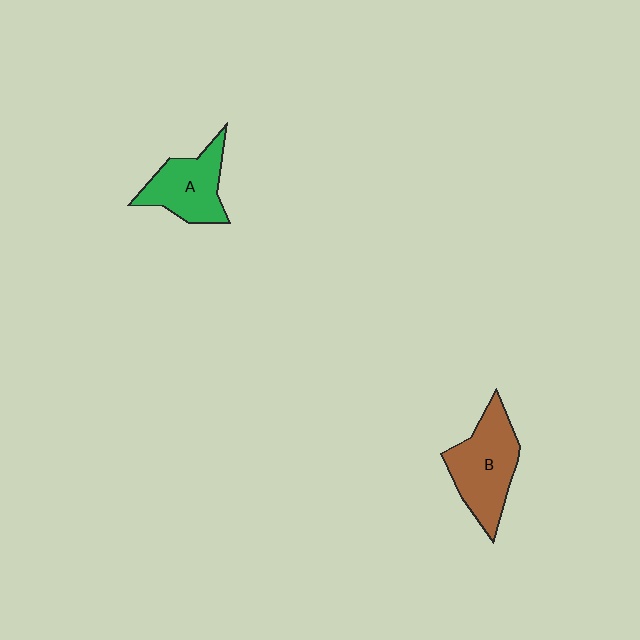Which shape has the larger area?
Shape B (brown).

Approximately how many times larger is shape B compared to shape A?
Approximately 1.2 times.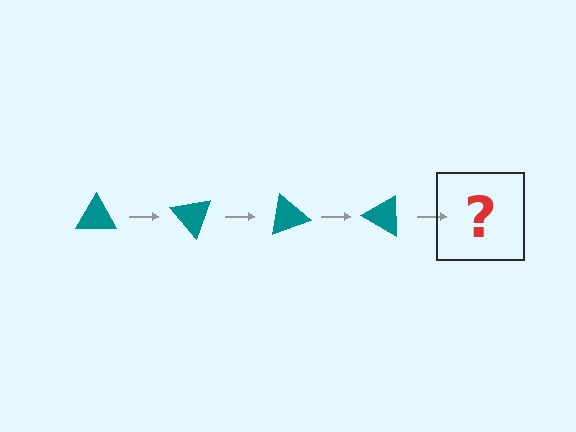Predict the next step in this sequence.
The next step is a teal triangle rotated 200 degrees.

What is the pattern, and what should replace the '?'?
The pattern is that the triangle rotates 50 degrees each step. The '?' should be a teal triangle rotated 200 degrees.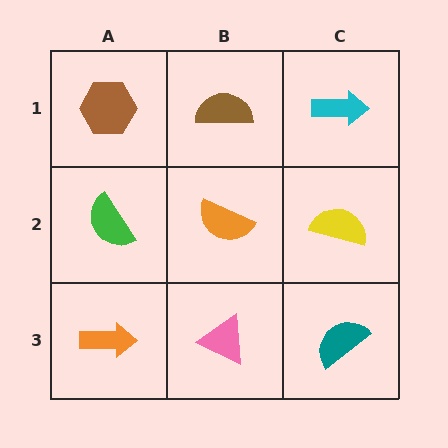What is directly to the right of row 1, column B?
A cyan arrow.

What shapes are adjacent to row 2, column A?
A brown hexagon (row 1, column A), an orange arrow (row 3, column A), an orange semicircle (row 2, column B).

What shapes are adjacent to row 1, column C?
A yellow semicircle (row 2, column C), a brown semicircle (row 1, column B).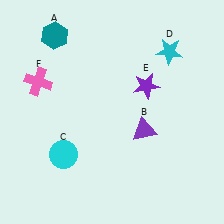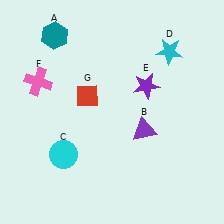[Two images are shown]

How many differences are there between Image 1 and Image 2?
There is 1 difference between the two images.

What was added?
A red diamond (G) was added in Image 2.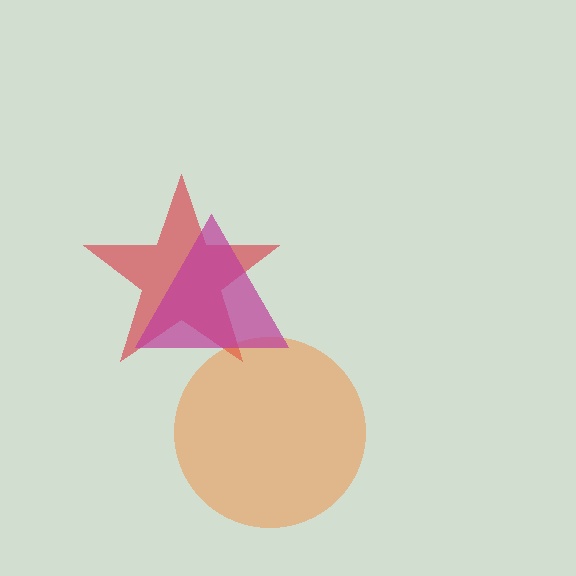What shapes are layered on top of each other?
The layered shapes are: a red star, an orange circle, a magenta triangle.